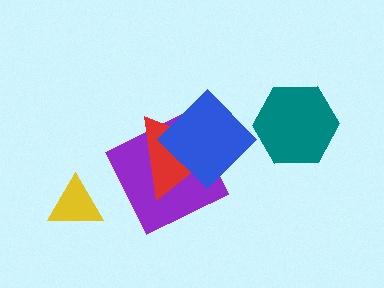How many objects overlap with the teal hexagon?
0 objects overlap with the teal hexagon.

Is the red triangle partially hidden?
Yes, it is partially covered by another shape.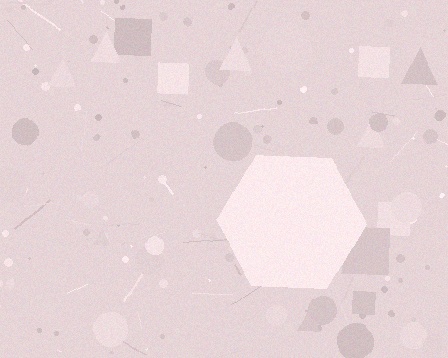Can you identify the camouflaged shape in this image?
The camouflaged shape is a hexagon.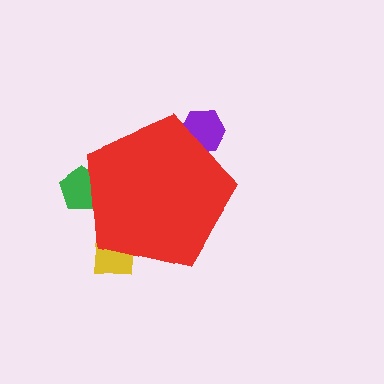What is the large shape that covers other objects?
A red pentagon.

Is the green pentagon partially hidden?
Yes, the green pentagon is partially hidden behind the red pentagon.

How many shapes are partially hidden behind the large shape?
3 shapes are partially hidden.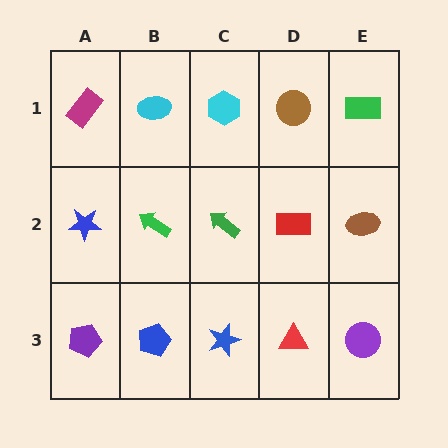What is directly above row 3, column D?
A red rectangle.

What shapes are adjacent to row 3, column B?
A green arrow (row 2, column B), a purple pentagon (row 3, column A), a blue star (row 3, column C).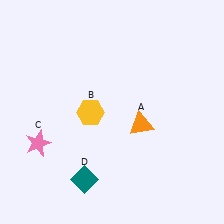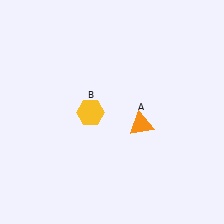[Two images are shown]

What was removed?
The teal diamond (D), the pink star (C) were removed in Image 2.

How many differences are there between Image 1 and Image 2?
There are 2 differences between the two images.